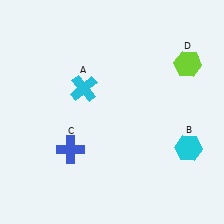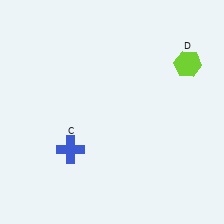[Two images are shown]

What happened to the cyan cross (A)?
The cyan cross (A) was removed in Image 2. It was in the top-left area of Image 1.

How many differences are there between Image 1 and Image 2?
There are 2 differences between the two images.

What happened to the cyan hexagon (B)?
The cyan hexagon (B) was removed in Image 2. It was in the bottom-right area of Image 1.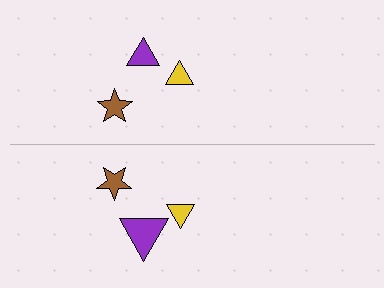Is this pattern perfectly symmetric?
No, the pattern is not perfectly symmetric. The purple triangle on the bottom side has a different size than its mirror counterpart.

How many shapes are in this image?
There are 6 shapes in this image.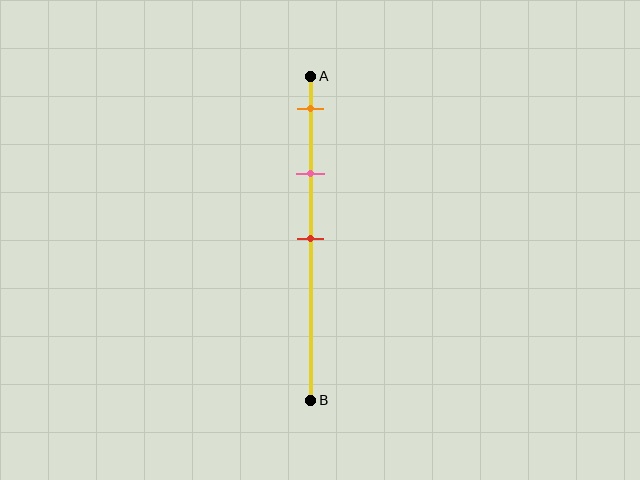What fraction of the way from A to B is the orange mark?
The orange mark is approximately 10% (0.1) of the way from A to B.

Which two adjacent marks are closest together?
The orange and pink marks are the closest adjacent pair.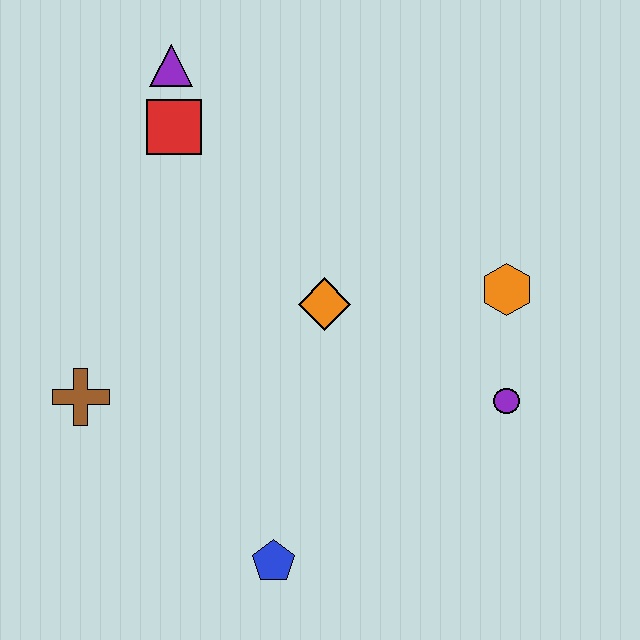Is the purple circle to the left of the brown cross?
No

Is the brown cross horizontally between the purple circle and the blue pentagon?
No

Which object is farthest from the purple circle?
The purple triangle is farthest from the purple circle.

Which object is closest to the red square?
The purple triangle is closest to the red square.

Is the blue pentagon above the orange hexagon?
No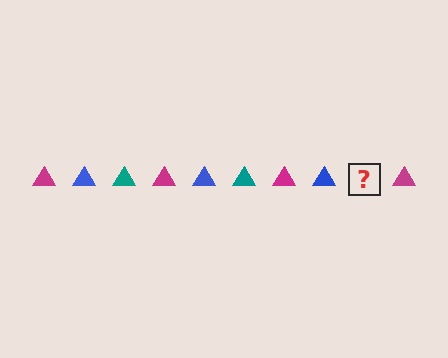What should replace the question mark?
The question mark should be replaced with a teal triangle.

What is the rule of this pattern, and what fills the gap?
The rule is that the pattern cycles through magenta, blue, teal triangles. The gap should be filled with a teal triangle.